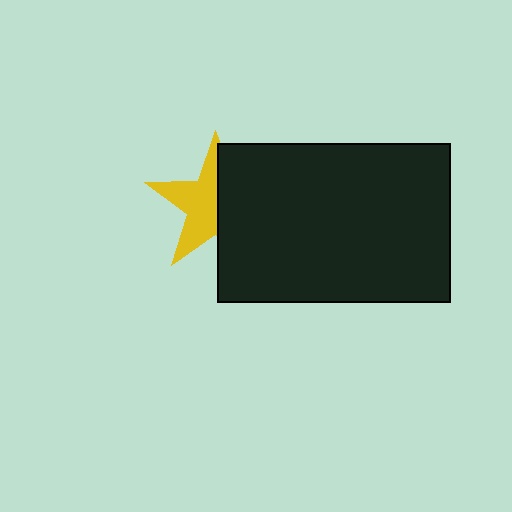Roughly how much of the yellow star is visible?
About half of it is visible (roughly 53%).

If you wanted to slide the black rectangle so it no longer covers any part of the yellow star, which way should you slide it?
Slide it right — that is the most direct way to separate the two shapes.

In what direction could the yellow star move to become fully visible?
The yellow star could move left. That would shift it out from behind the black rectangle entirely.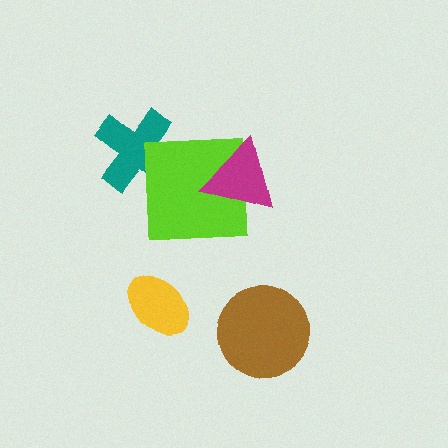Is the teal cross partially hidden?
Yes, it is partially covered by another shape.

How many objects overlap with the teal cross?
1 object overlaps with the teal cross.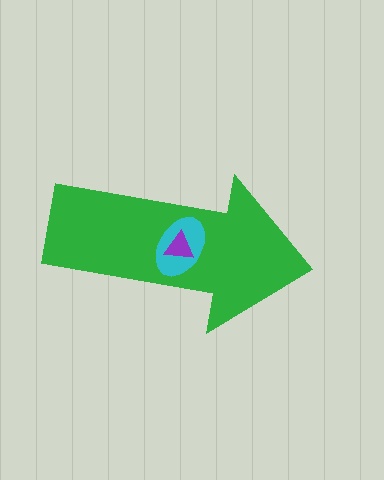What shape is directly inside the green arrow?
The cyan ellipse.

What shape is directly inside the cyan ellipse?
The purple triangle.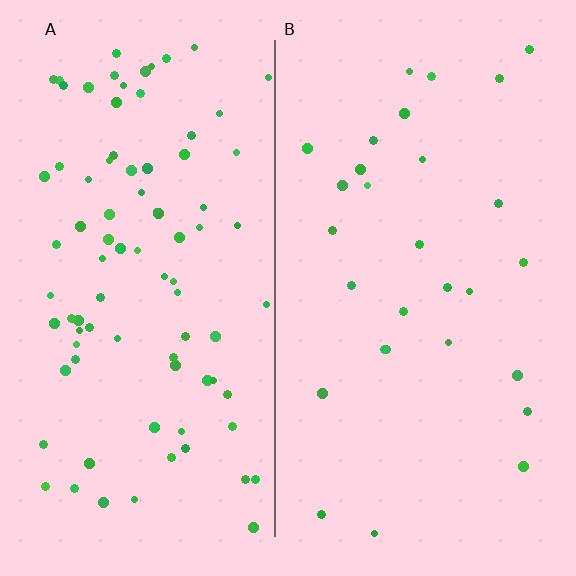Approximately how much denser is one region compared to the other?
Approximately 3.0× — region A over region B.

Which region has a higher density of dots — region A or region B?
A (the left).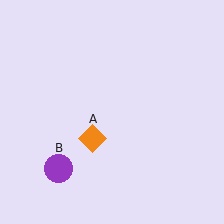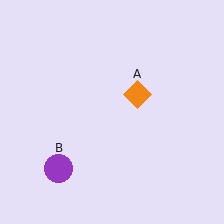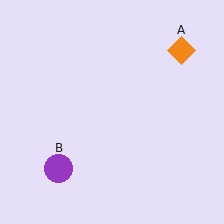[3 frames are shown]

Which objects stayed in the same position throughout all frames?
Purple circle (object B) remained stationary.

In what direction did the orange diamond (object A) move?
The orange diamond (object A) moved up and to the right.